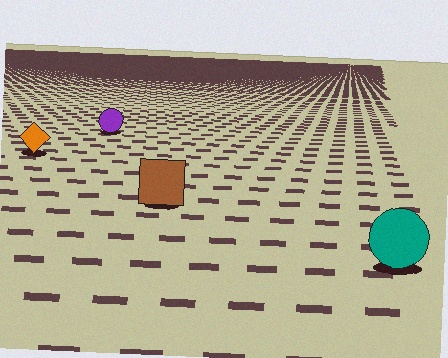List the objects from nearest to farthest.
From nearest to farthest: the teal circle, the brown square, the orange diamond, the purple circle.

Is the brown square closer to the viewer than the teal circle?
No. The teal circle is closer — you can tell from the texture gradient: the ground texture is coarser near it.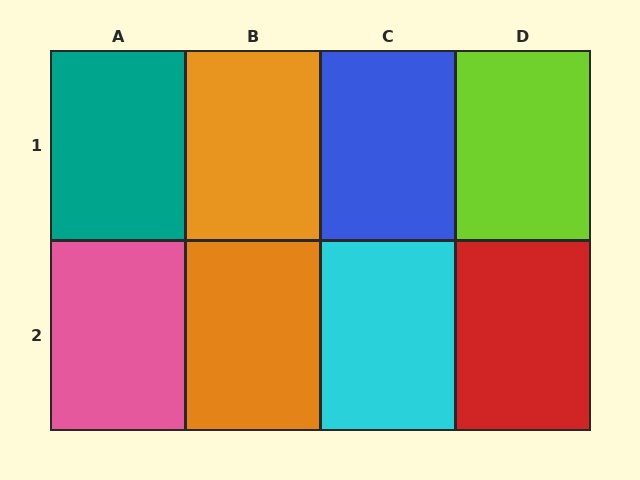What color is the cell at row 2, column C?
Cyan.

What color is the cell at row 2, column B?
Orange.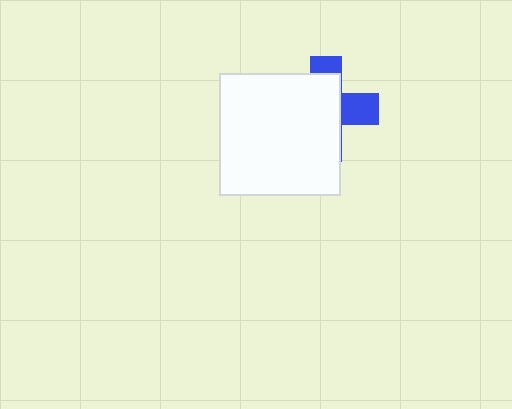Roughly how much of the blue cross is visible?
A small part of it is visible (roughly 31%).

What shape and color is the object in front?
The object in front is a white square.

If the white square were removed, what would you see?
You would see the complete blue cross.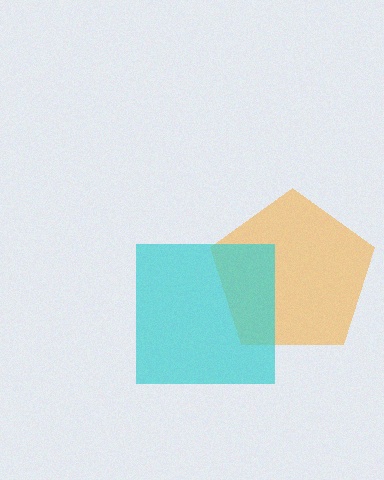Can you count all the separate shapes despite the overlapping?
Yes, there are 2 separate shapes.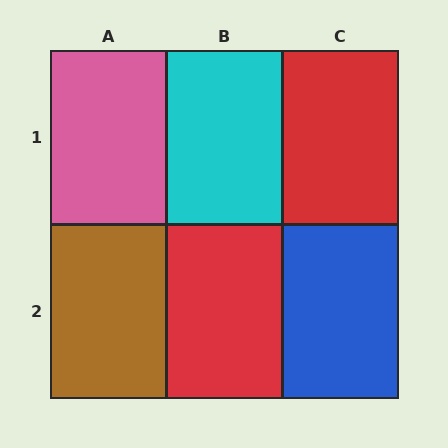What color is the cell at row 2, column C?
Blue.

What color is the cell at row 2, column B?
Red.